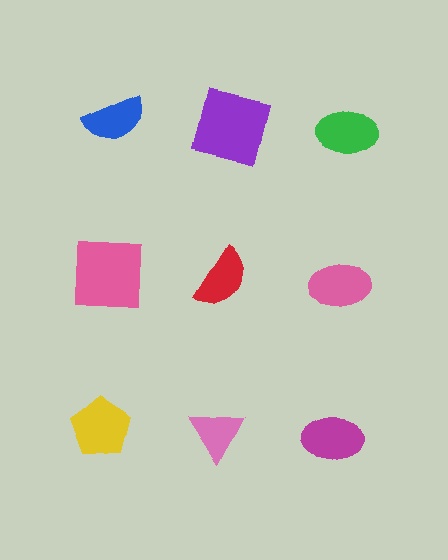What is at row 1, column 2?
A purple square.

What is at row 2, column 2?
A red semicircle.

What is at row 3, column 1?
A yellow pentagon.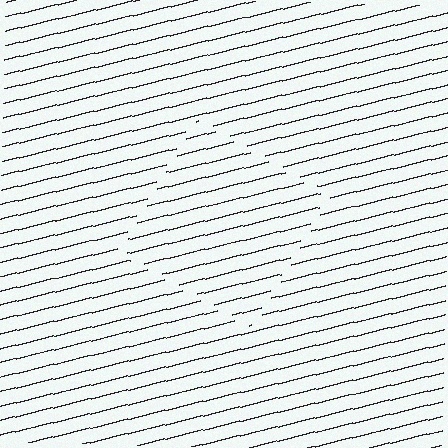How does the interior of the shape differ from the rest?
The interior of the shape contains the same grating, shifted by half a period — the contour is defined by the phase discontinuity where line-ends from the inner and outer gratings abut.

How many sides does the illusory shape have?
4 sides — the line-ends trace a square.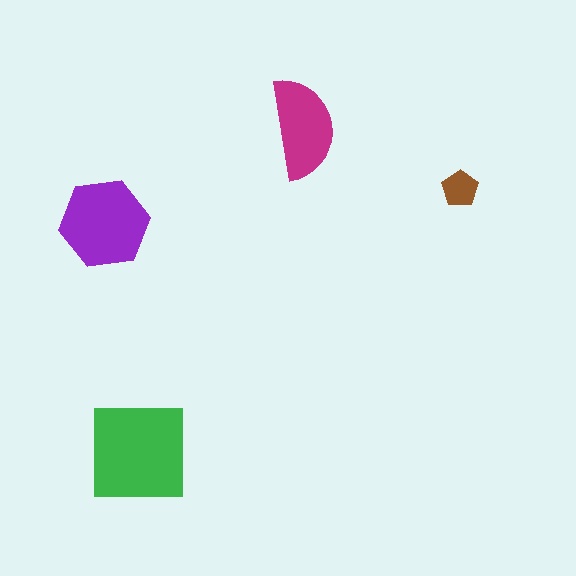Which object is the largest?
The green square.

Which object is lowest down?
The green square is bottommost.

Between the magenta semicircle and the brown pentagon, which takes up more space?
The magenta semicircle.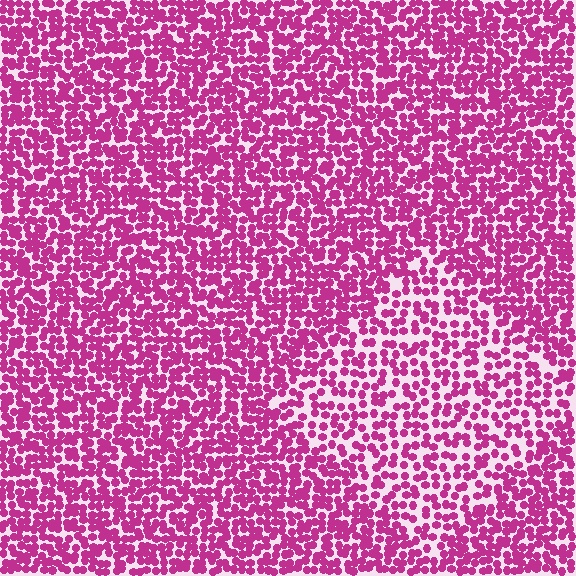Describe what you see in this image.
The image contains small magenta elements arranged at two different densities. A diamond-shaped region is visible where the elements are less densely packed than the surrounding area.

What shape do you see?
I see a diamond.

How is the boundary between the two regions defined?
The boundary is defined by a change in element density (approximately 1.7x ratio). All elements are the same color, size, and shape.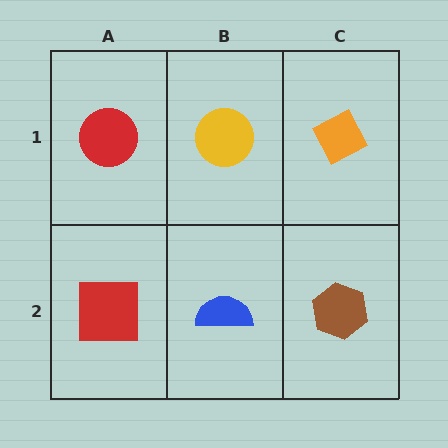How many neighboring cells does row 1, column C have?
2.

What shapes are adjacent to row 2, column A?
A red circle (row 1, column A), a blue semicircle (row 2, column B).